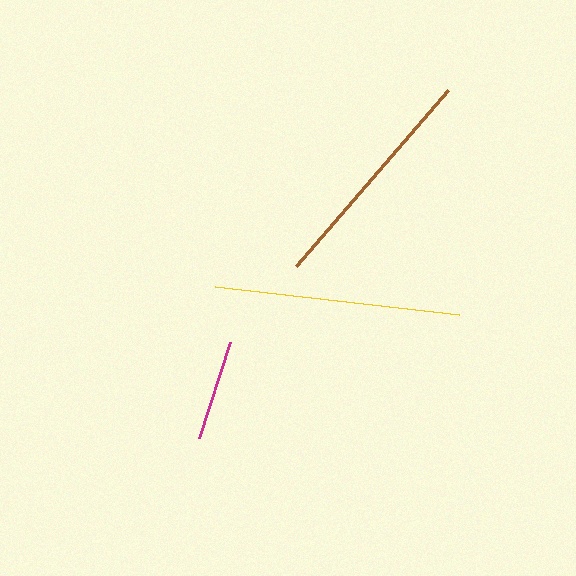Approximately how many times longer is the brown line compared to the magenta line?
The brown line is approximately 2.3 times the length of the magenta line.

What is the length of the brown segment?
The brown segment is approximately 232 pixels long.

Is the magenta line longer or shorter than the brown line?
The brown line is longer than the magenta line.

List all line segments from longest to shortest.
From longest to shortest: yellow, brown, magenta.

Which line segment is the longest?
The yellow line is the longest at approximately 245 pixels.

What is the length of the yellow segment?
The yellow segment is approximately 245 pixels long.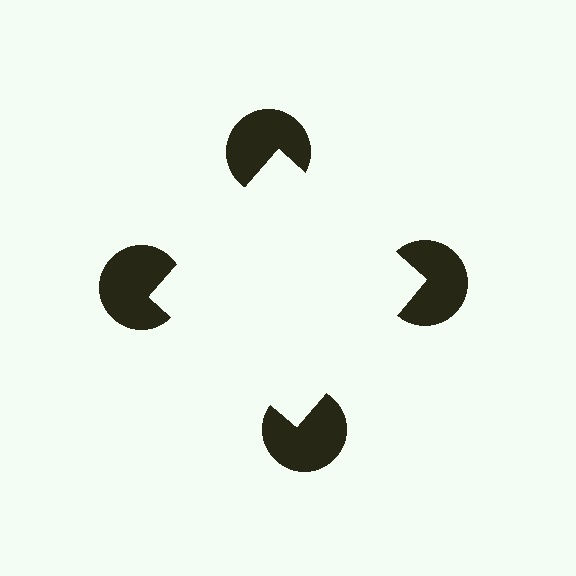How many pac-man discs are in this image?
There are 4 — one at each vertex of the illusory square.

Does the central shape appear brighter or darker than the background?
It typically appears slightly brighter than the background, even though no actual brightness change is drawn.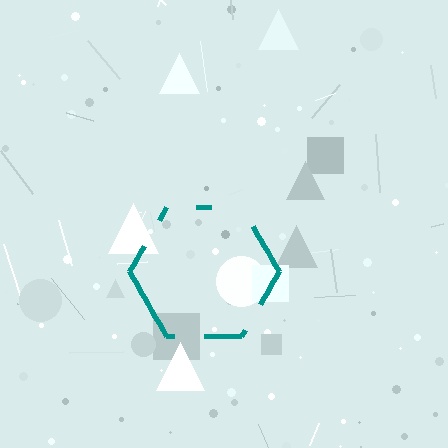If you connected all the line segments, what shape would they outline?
They would outline a hexagon.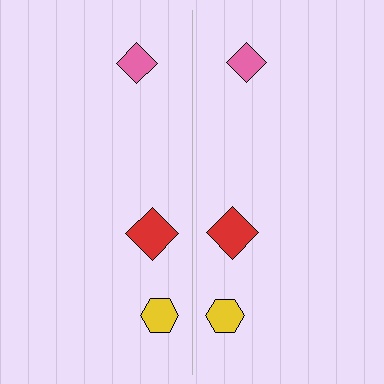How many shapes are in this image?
There are 6 shapes in this image.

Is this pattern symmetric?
Yes, this pattern has bilateral (reflection) symmetry.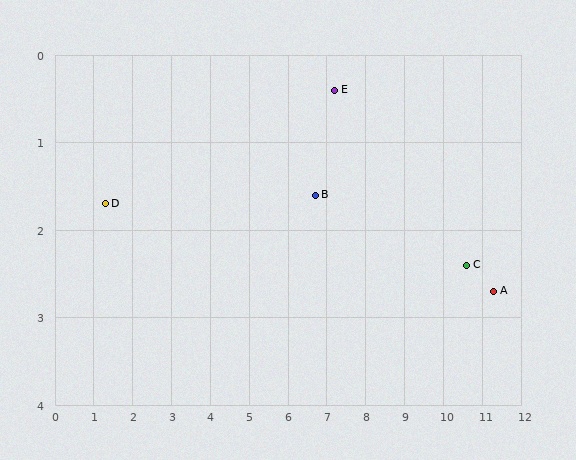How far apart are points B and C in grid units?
Points B and C are about 4.0 grid units apart.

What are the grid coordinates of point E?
Point E is at approximately (7.2, 0.4).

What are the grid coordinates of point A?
Point A is at approximately (11.3, 2.7).